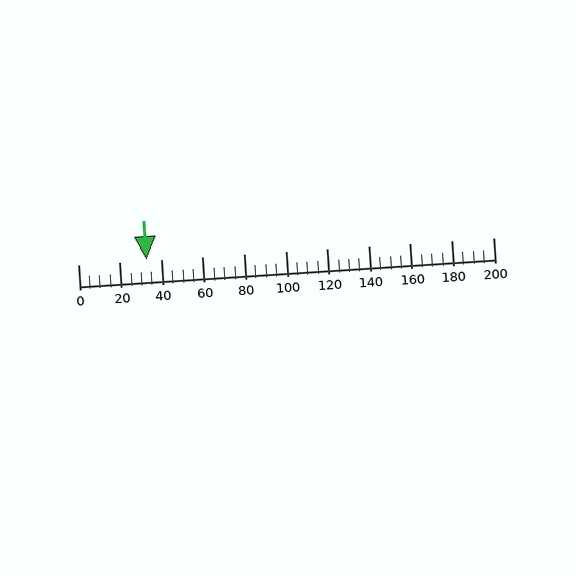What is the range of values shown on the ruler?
The ruler shows values from 0 to 200.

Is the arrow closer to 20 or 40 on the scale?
The arrow is closer to 40.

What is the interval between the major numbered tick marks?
The major tick marks are spaced 20 units apart.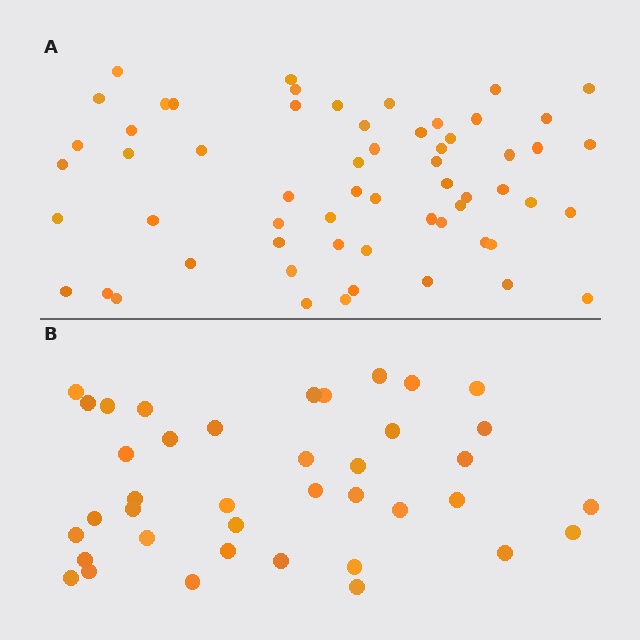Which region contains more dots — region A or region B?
Region A (the top region) has more dots.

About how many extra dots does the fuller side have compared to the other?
Region A has approximately 20 more dots than region B.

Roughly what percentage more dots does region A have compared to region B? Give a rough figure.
About 55% more.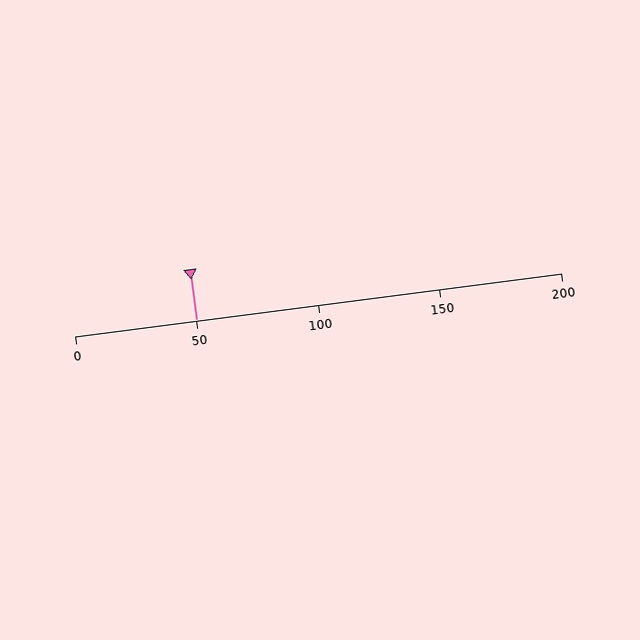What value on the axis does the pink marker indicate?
The marker indicates approximately 50.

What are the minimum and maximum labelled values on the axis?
The axis runs from 0 to 200.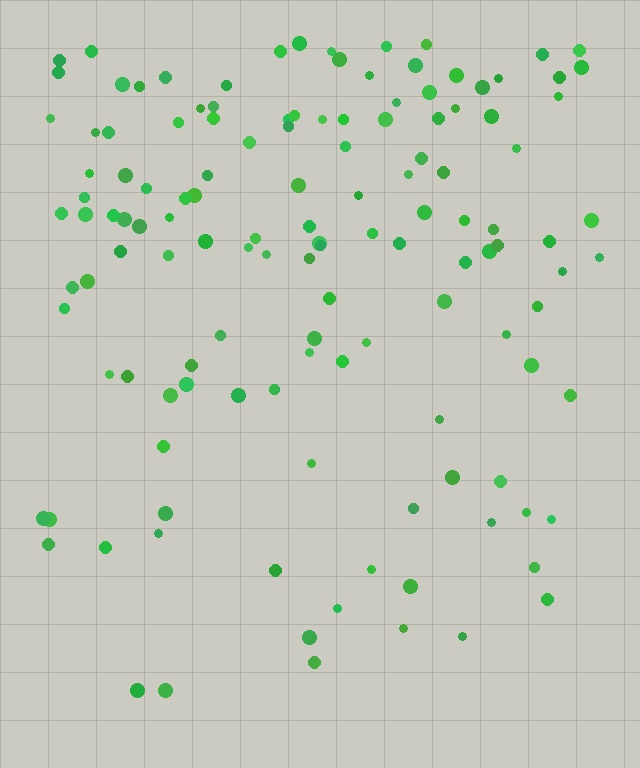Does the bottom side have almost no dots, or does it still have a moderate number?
Still a moderate number, just noticeably fewer than the top.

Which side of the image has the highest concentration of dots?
The top.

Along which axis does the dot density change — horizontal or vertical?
Vertical.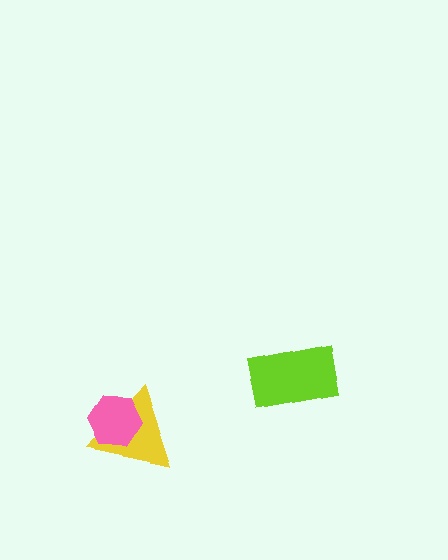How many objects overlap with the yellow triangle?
1 object overlaps with the yellow triangle.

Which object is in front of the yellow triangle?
The pink hexagon is in front of the yellow triangle.